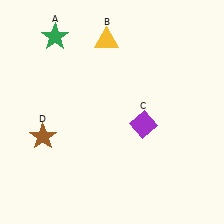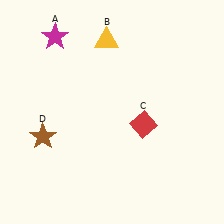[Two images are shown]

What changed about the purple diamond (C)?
In Image 1, C is purple. In Image 2, it changed to red.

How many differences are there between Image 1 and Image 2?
There are 2 differences between the two images.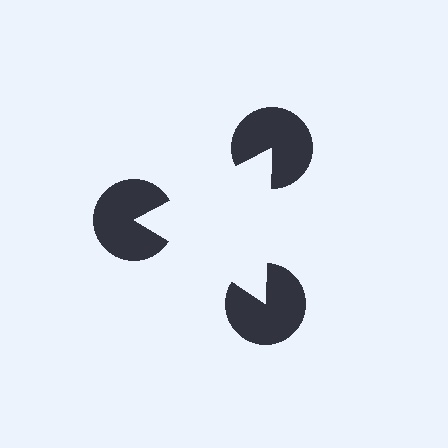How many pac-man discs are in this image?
There are 3 — one at each vertex of the illusory triangle.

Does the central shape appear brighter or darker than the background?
It typically appears slightly brighter than the background, even though no actual brightness change is drawn.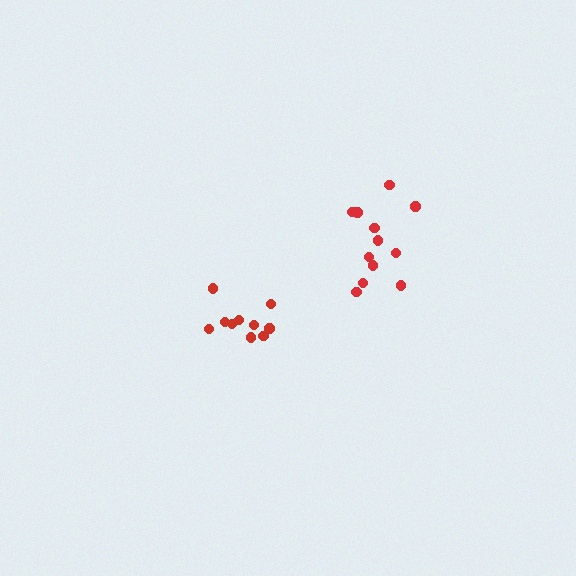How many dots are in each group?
Group 1: 10 dots, Group 2: 12 dots (22 total).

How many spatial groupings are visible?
There are 2 spatial groupings.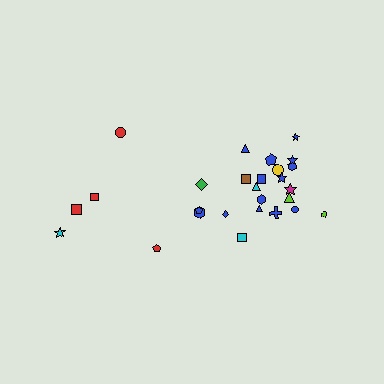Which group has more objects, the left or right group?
The right group.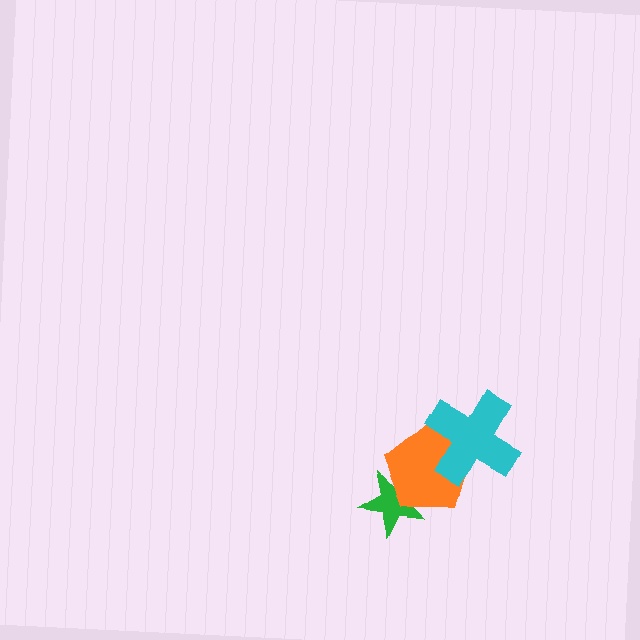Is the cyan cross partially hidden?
No, no other shape covers it.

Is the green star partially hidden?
Yes, it is partially covered by another shape.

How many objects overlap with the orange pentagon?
2 objects overlap with the orange pentagon.